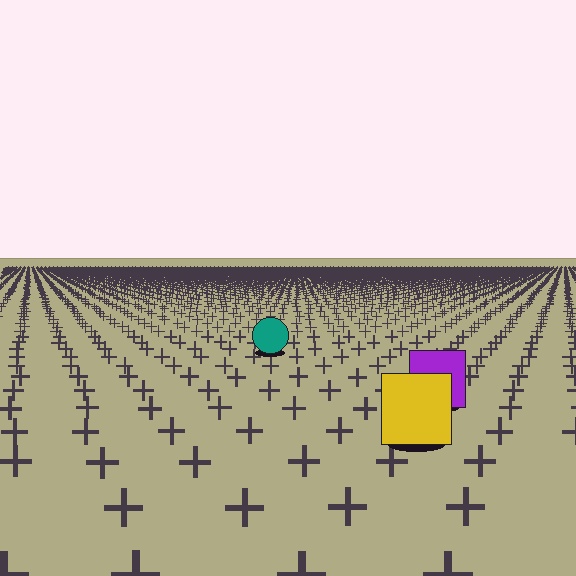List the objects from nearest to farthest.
From nearest to farthest: the yellow square, the purple square, the teal circle.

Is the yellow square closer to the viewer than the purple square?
Yes. The yellow square is closer — you can tell from the texture gradient: the ground texture is coarser near it.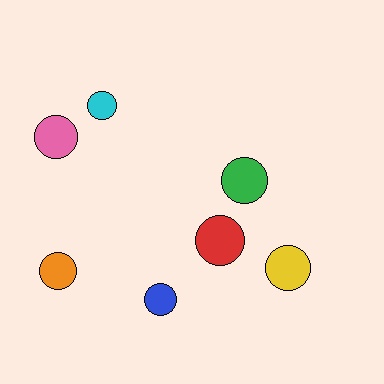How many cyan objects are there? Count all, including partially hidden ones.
There is 1 cyan object.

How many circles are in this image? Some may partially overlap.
There are 7 circles.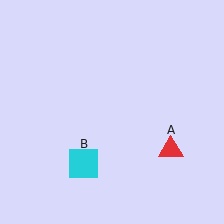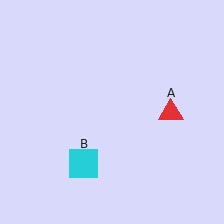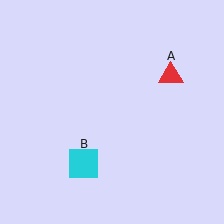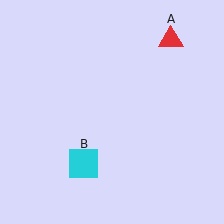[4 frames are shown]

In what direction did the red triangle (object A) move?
The red triangle (object A) moved up.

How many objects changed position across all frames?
1 object changed position: red triangle (object A).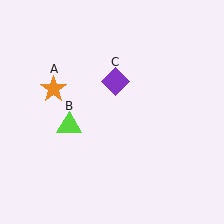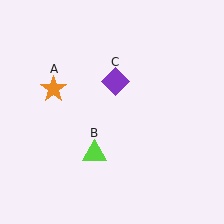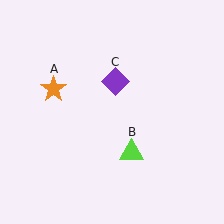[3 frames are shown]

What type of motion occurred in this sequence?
The lime triangle (object B) rotated counterclockwise around the center of the scene.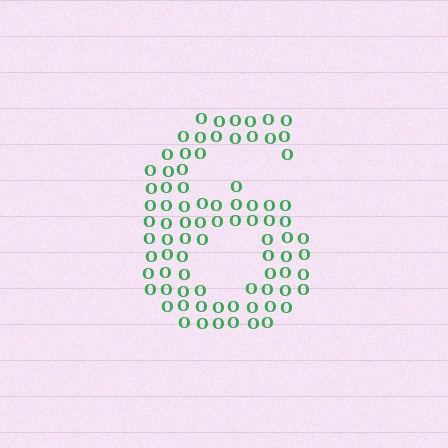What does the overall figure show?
The overall figure shows the digit 6.